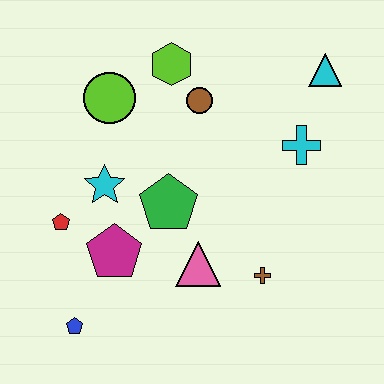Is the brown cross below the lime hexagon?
Yes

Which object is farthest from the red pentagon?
The cyan triangle is farthest from the red pentagon.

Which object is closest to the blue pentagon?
The magenta pentagon is closest to the blue pentagon.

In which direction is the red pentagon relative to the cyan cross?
The red pentagon is to the left of the cyan cross.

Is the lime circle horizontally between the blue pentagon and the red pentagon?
No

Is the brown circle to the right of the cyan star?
Yes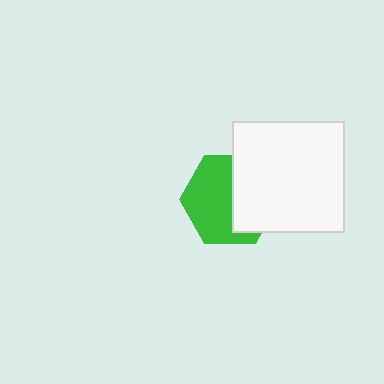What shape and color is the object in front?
The object in front is a white square.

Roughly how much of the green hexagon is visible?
About half of it is visible (roughly 56%).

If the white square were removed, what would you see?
You would see the complete green hexagon.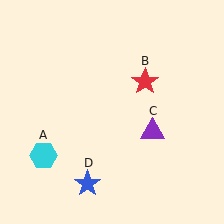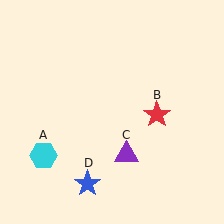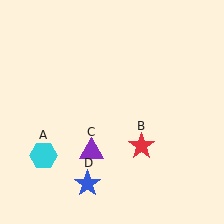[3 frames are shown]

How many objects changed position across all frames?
2 objects changed position: red star (object B), purple triangle (object C).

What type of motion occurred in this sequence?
The red star (object B), purple triangle (object C) rotated clockwise around the center of the scene.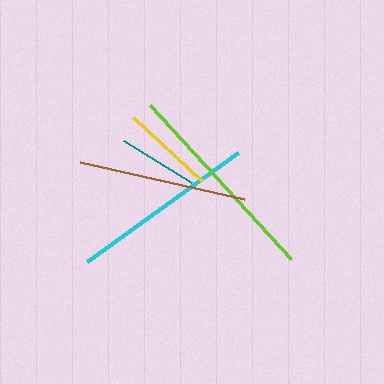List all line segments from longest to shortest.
From longest to shortest: lime, cyan, brown, yellow, teal.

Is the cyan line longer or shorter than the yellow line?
The cyan line is longer than the yellow line.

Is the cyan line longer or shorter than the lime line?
The lime line is longer than the cyan line.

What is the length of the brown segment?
The brown segment is approximately 168 pixels long.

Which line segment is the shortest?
The teal line is the shortest at approximately 80 pixels.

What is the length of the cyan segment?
The cyan segment is approximately 186 pixels long.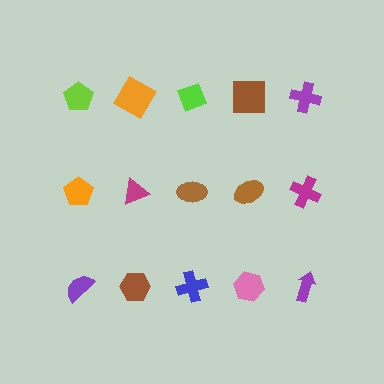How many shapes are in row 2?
5 shapes.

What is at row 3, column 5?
A purple arrow.